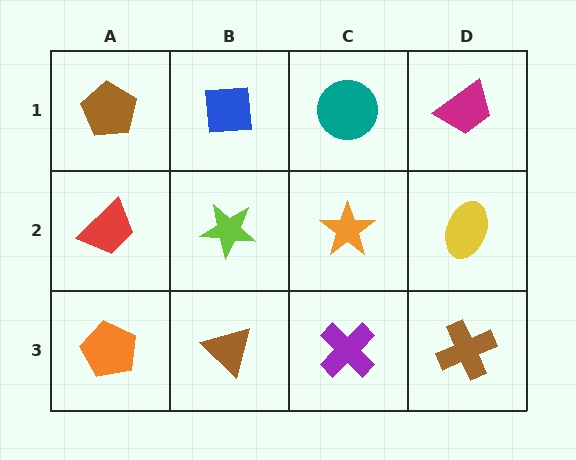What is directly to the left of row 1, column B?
A brown pentagon.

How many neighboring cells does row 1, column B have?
3.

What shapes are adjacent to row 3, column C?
An orange star (row 2, column C), a brown triangle (row 3, column B), a brown cross (row 3, column D).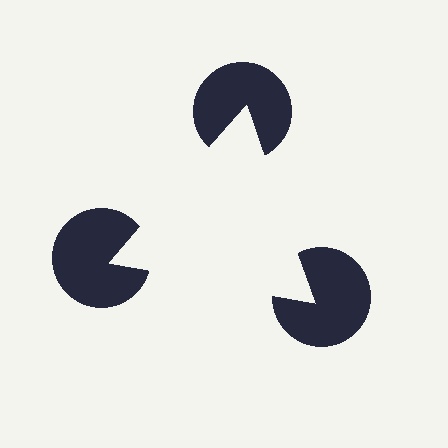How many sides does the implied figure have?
3 sides.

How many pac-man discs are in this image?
There are 3 — one at each vertex of the illusory triangle.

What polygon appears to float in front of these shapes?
An illusory triangle — its edges are inferred from the aligned wedge cuts in the pac-man discs, not physically drawn.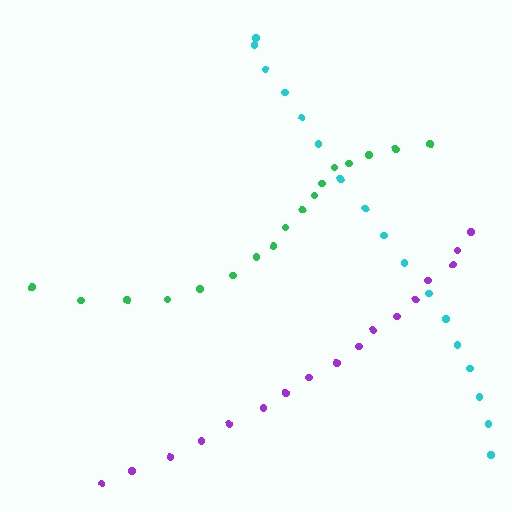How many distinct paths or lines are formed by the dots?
There are 3 distinct paths.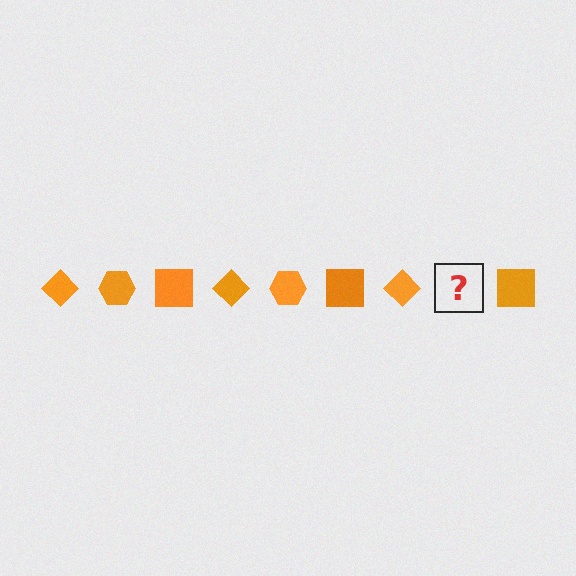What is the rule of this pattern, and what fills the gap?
The rule is that the pattern cycles through diamond, hexagon, square shapes in orange. The gap should be filled with an orange hexagon.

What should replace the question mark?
The question mark should be replaced with an orange hexagon.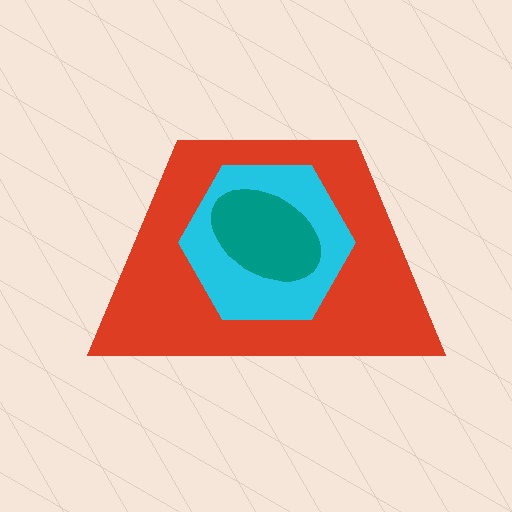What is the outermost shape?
The red trapezoid.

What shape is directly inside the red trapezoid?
The cyan hexagon.